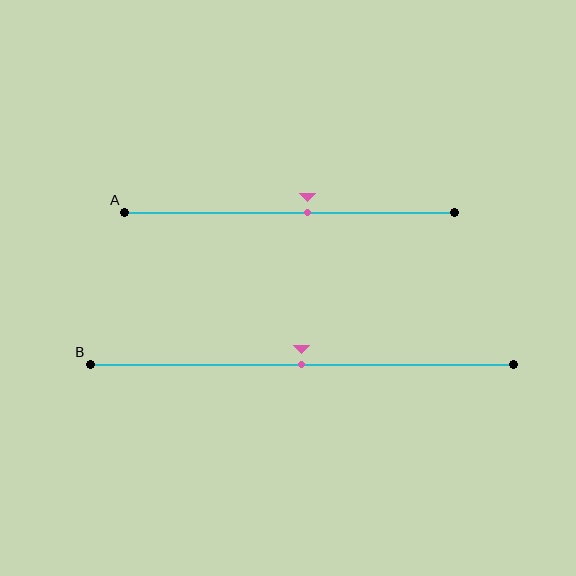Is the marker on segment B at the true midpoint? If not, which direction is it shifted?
Yes, the marker on segment B is at the true midpoint.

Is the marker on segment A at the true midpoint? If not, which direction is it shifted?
No, the marker on segment A is shifted to the right by about 5% of the segment length.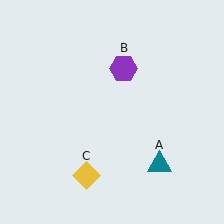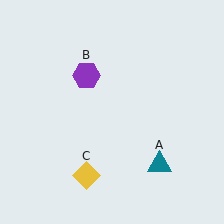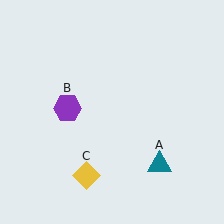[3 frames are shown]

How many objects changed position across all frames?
1 object changed position: purple hexagon (object B).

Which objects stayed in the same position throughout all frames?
Teal triangle (object A) and yellow diamond (object C) remained stationary.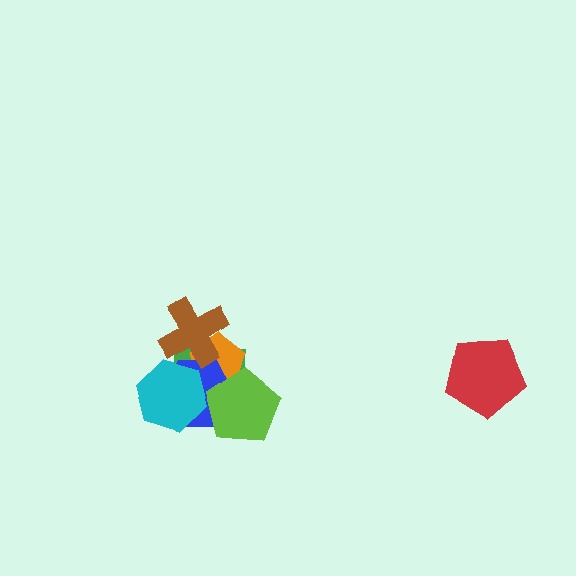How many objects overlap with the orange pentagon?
5 objects overlap with the orange pentagon.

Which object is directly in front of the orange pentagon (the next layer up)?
The blue hexagon is directly in front of the orange pentagon.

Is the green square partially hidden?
Yes, it is partially covered by another shape.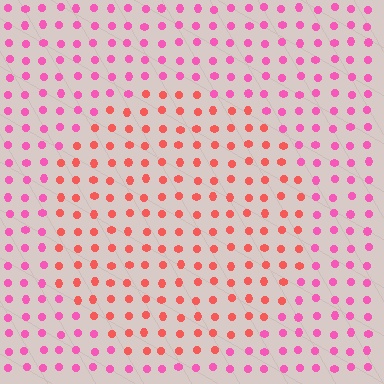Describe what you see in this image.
The image is filled with small pink elements in a uniform arrangement. A circle-shaped region is visible where the elements are tinted to a slightly different hue, forming a subtle color boundary.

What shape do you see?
I see a circle.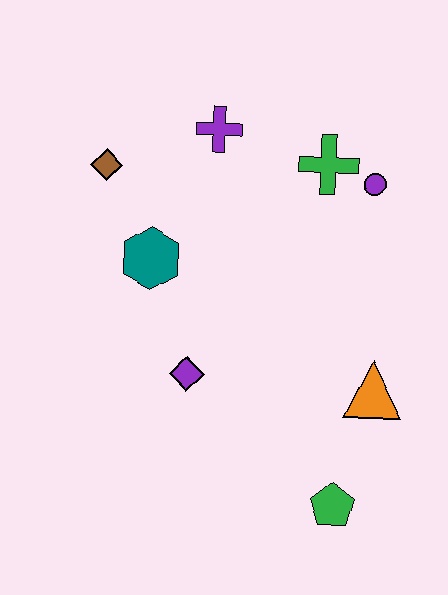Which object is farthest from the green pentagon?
The brown diamond is farthest from the green pentagon.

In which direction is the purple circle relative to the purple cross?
The purple circle is to the right of the purple cross.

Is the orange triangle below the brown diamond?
Yes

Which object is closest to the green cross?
The purple circle is closest to the green cross.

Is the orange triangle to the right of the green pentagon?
Yes